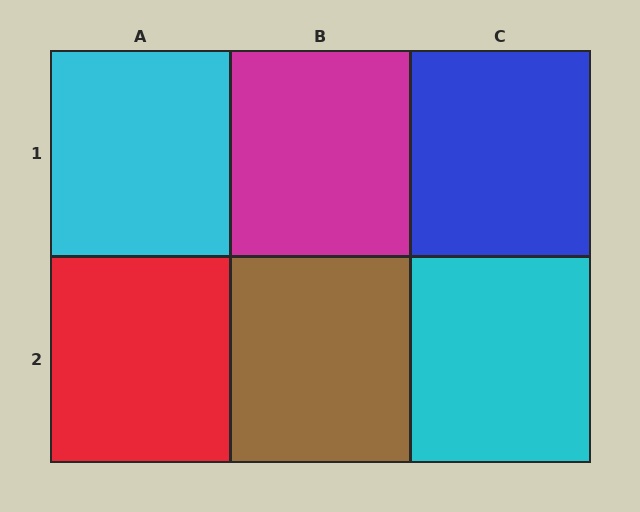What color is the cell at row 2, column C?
Cyan.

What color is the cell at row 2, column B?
Brown.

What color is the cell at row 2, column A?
Red.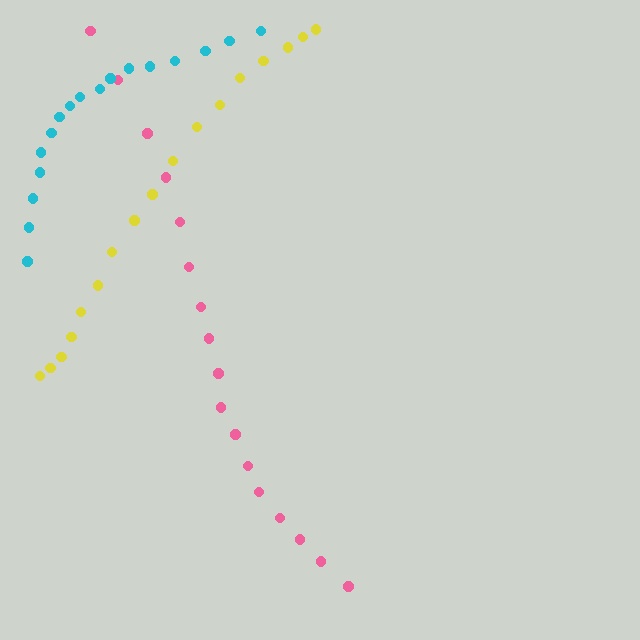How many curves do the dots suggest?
There are 3 distinct paths.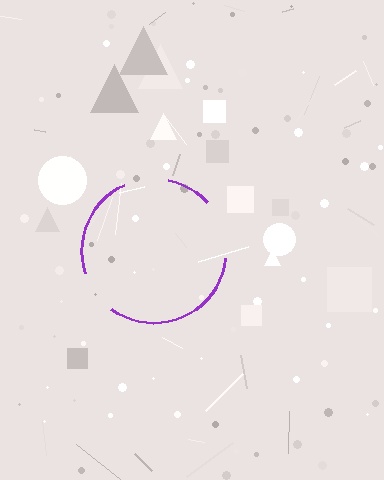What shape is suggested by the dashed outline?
The dashed outline suggests a circle.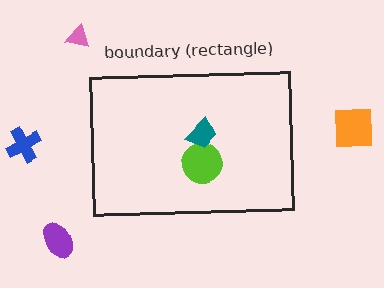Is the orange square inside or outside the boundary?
Outside.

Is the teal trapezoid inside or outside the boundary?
Inside.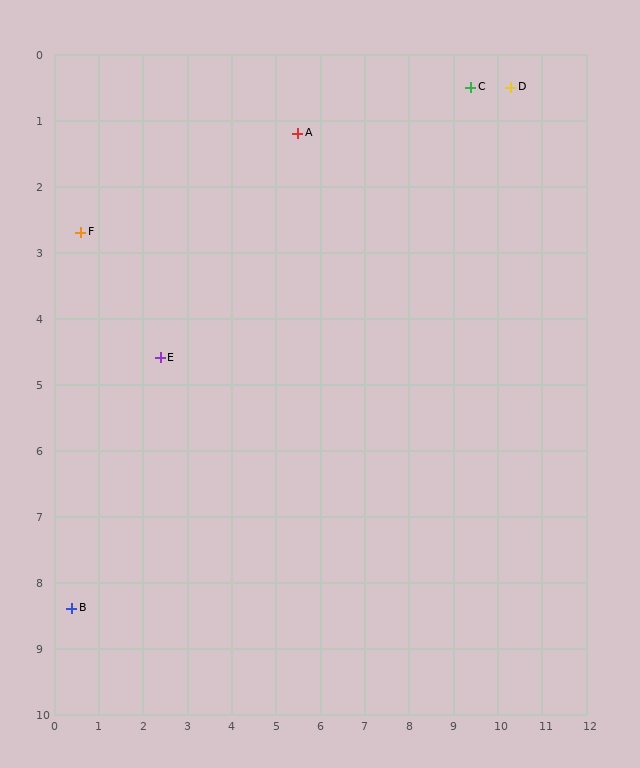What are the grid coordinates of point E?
Point E is at approximately (2.4, 4.6).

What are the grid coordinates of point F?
Point F is at approximately (0.6, 2.7).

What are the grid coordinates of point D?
Point D is at approximately (10.3, 0.5).